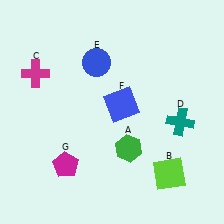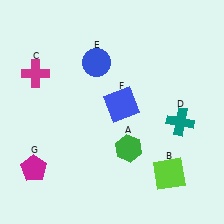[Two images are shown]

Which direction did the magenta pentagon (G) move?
The magenta pentagon (G) moved left.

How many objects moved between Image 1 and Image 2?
1 object moved between the two images.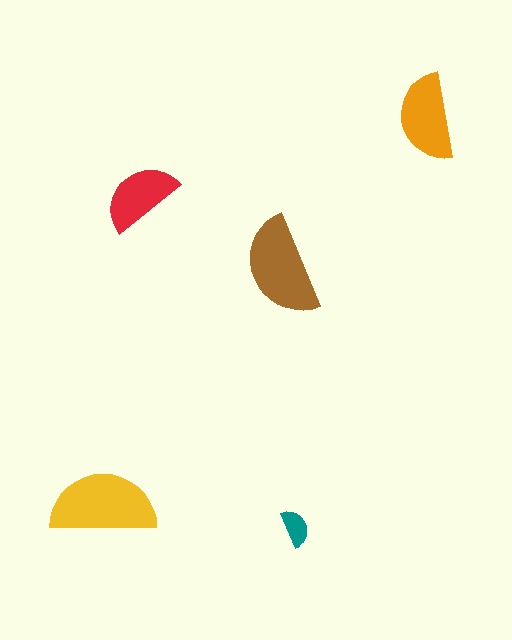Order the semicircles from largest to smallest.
the yellow one, the brown one, the orange one, the red one, the teal one.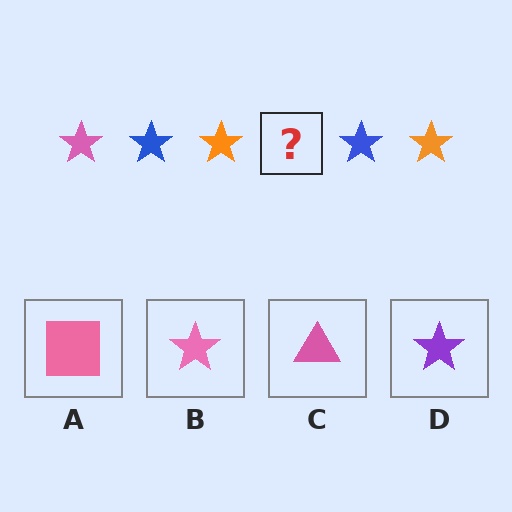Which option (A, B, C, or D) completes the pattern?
B.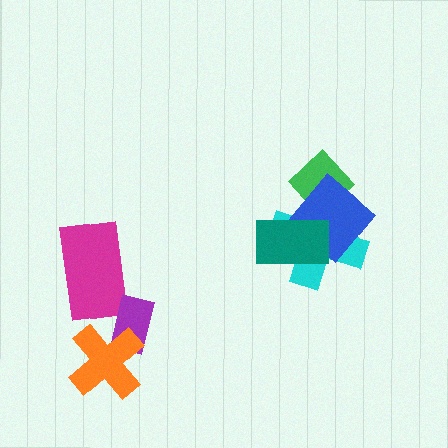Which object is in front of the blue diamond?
The teal rectangle is in front of the blue diamond.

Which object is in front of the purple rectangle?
The orange cross is in front of the purple rectangle.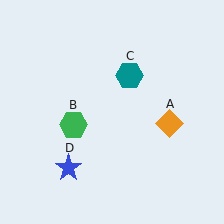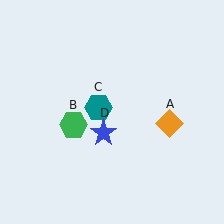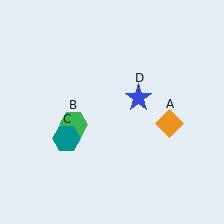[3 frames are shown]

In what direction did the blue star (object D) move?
The blue star (object D) moved up and to the right.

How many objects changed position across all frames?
2 objects changed position: teal hexagon (object C), blue star (object D).